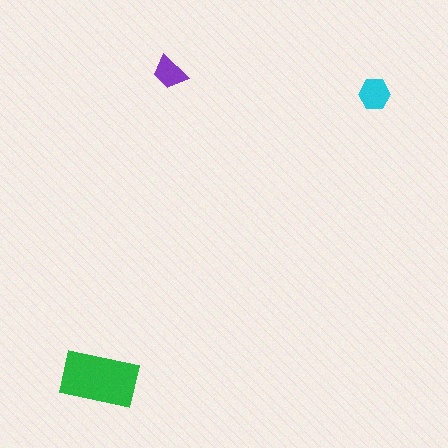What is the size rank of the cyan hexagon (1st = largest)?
2nd.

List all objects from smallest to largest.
The purple trapezoid, the cyan hexagon, the green rectangle.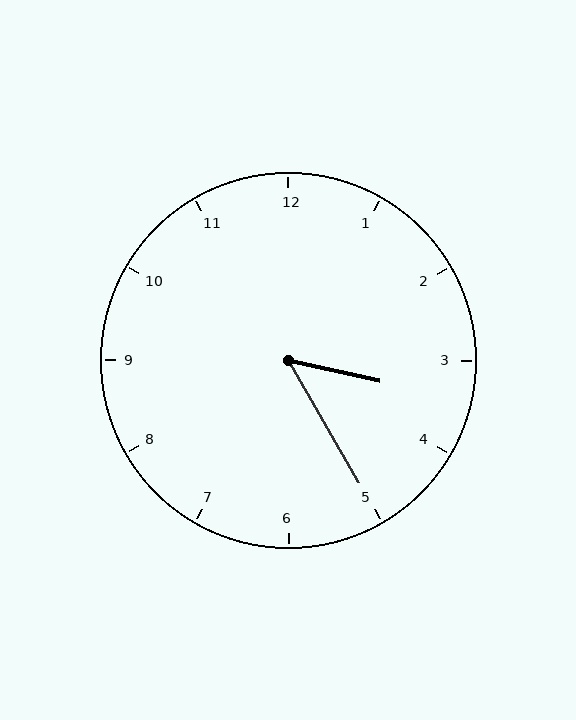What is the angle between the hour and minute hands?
Approximately 48 degrees.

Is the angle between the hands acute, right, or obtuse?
It is acute.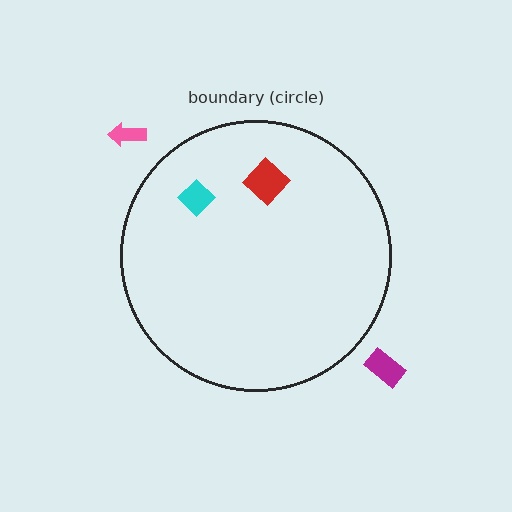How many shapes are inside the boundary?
2 inside, 2 outside.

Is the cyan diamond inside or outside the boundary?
Inside.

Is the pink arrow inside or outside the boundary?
Outside.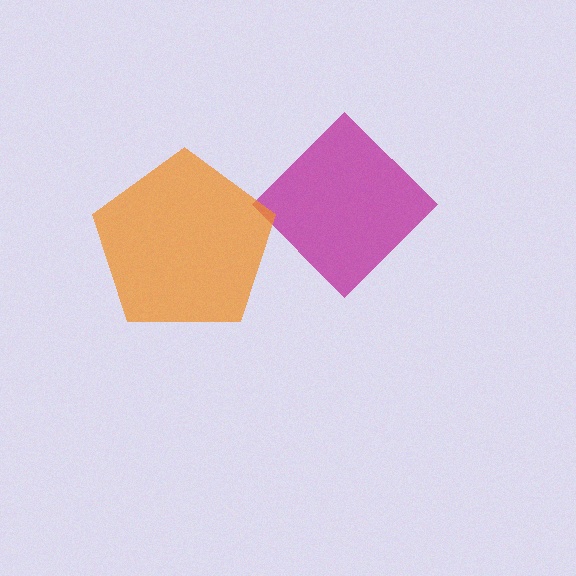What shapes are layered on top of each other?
The layered shapes are: a magenta diamond, an orange pentagon.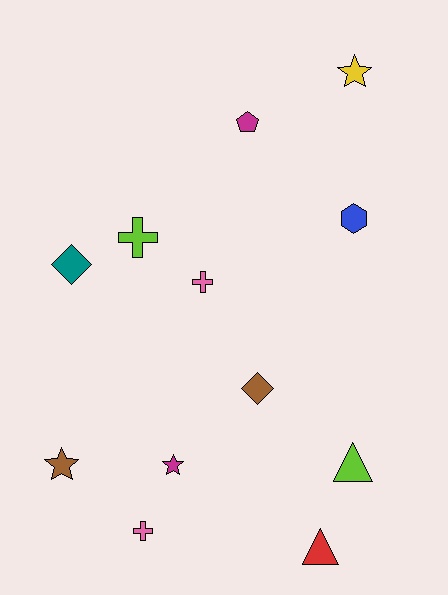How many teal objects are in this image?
There is 1 teal object.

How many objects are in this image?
There are 12 objects.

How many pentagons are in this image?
There is 1 pentagon.